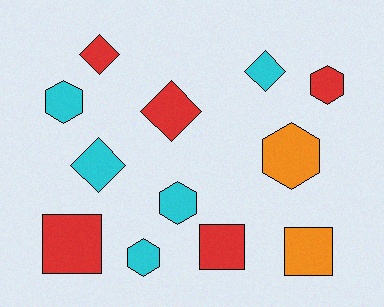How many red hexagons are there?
There is 1 red hexagon.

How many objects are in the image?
There are 12 objects.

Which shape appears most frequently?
Hexagon, with 5 objects.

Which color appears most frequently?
Red, with 5 objects.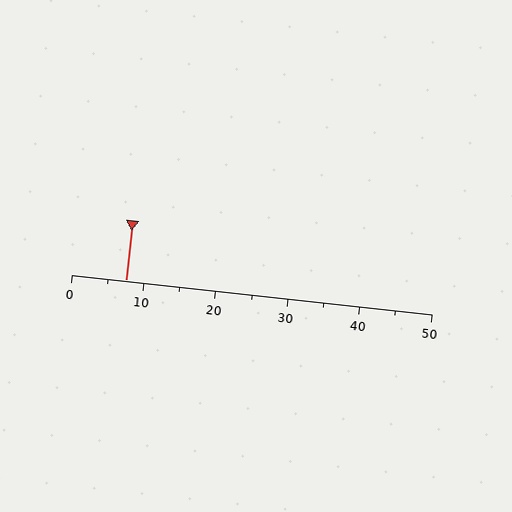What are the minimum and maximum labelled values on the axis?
The axis runs from 0 to 50.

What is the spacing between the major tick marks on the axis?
The major ticks are spaced 10 apart.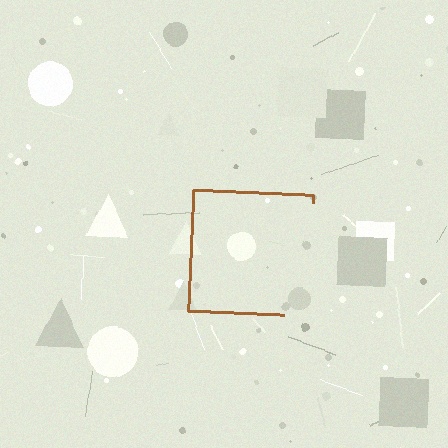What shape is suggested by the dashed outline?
The dashed outline suggests a square.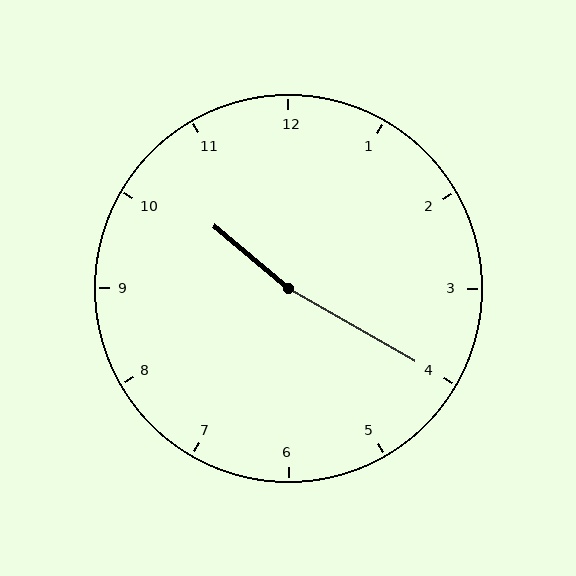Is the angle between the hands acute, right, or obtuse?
It is obtuse.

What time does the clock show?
10:20.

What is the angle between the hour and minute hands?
Approximately 170 degrees.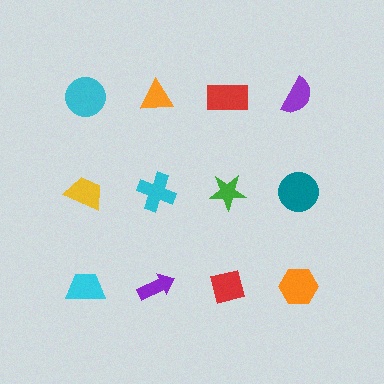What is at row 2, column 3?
A green star.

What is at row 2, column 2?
A cyan cross.